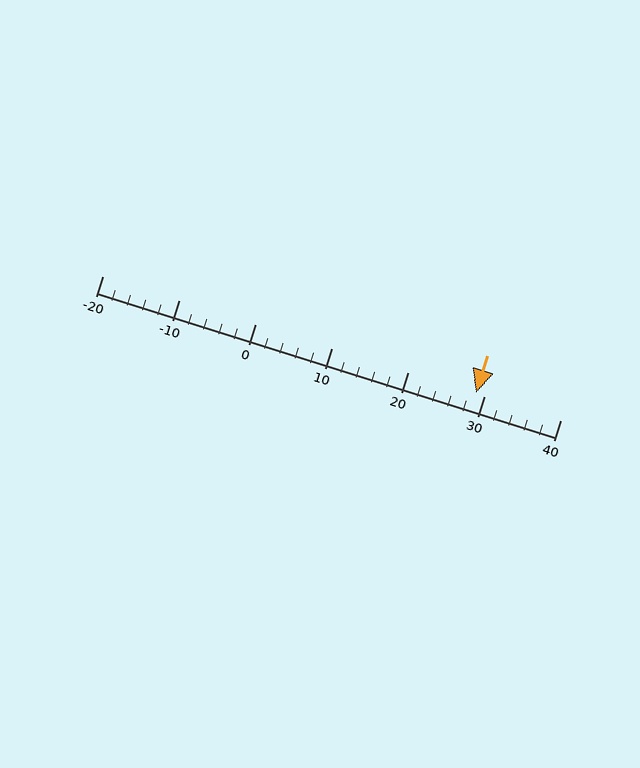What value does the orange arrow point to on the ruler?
The orange arrow points to approximately 29.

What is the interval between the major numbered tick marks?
The major tick marks are spaced 10 units apart.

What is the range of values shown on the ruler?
The ruler shows values from -20 to 40.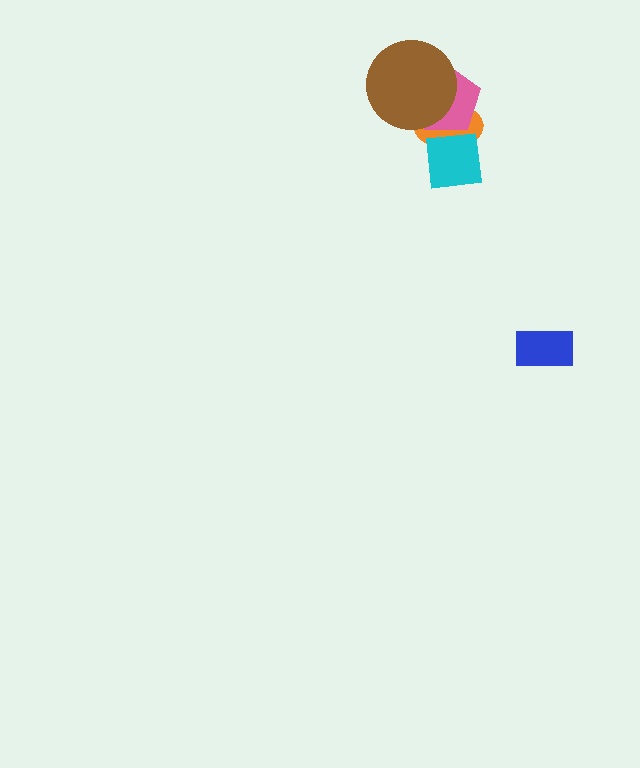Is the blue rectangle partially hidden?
No, no other shape covers it.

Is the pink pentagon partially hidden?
Yes, it is partially covered by another shape.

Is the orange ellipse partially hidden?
Yes, it is partially covered by another shape.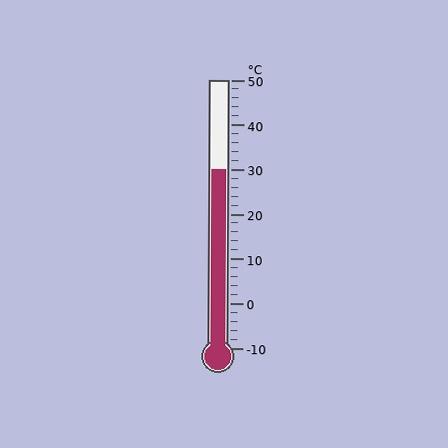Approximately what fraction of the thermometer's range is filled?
The thermometer is filled to approximately 65% of its range.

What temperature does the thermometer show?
The thermometer shows approximately 30°C.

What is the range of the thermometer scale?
The thermometer scale ranges from -10°C to 50°C.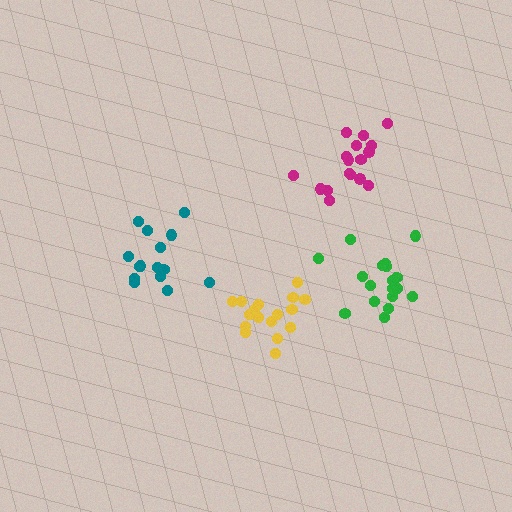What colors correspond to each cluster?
The clusters are colored: teal, green, magenta, yellow.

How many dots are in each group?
Group 1: 15 dots, Group 2: 19 dots, Group 3: 17 dots, Group 4: 18 dots (69 total).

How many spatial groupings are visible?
There are 4 spatial groupings.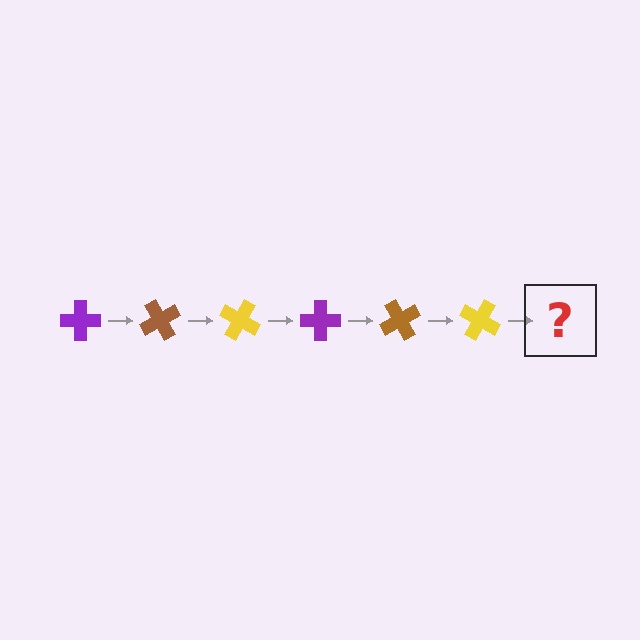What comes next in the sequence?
The next element should be a purple cross, rotated 360 degrees from the start.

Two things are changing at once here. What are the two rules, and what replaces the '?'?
The two rules are that it rotates 60 degrees each step and the color cycles through purple, brown, and yellow. The '?' should be a purple cross, rotated 360 degrees from the start.